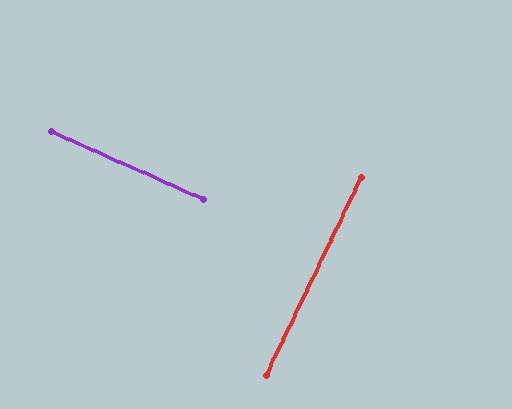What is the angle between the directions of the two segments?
Approximately 89 degrees.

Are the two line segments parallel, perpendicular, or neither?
Perpendicular — they meet at approximately 89°.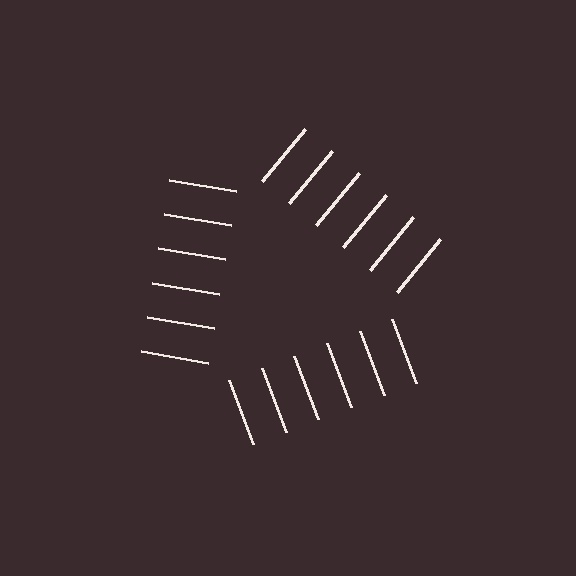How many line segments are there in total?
18 — 6 along each of the 3 edges.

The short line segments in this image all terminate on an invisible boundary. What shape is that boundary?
An illusory triangle — the line segments terminate on its edges but no continuous stroke is drawn.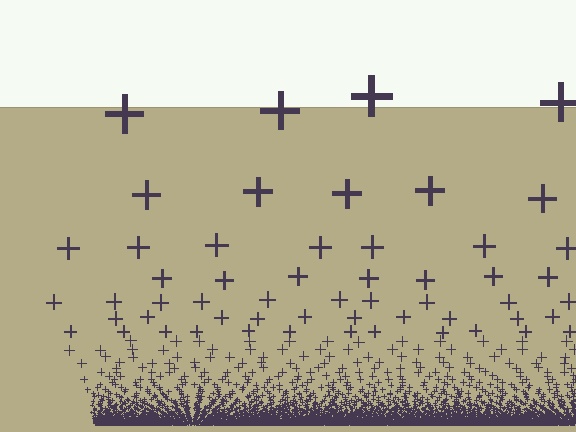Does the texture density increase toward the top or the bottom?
Density increases toward the bottom.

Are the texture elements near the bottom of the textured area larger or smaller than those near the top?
Smaller. The gradient is inverted — elements near the bottom are smaller and denser.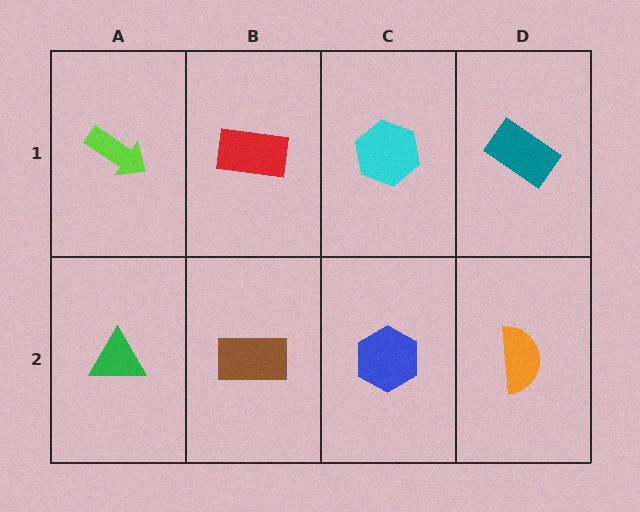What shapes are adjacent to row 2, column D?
A teal rectangle (row 1, column D), a blue hexagon (row 2, column C).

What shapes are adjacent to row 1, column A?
A green triangle (row 2, column A), a red rectangle (row 1, column B).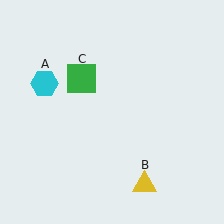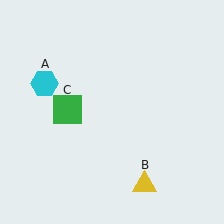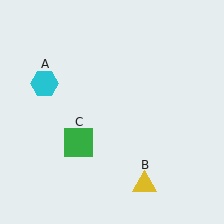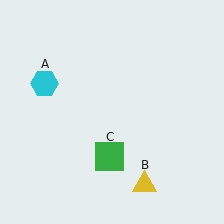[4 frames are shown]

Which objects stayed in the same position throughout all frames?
Cyan hexagon (object A) and yellow triangle (object B) remained stationary.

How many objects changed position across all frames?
1 object changed position: green square (object C).